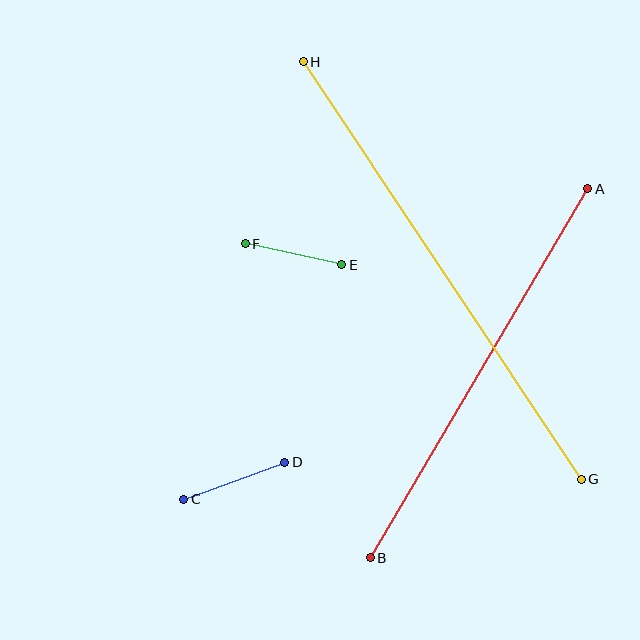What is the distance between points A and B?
The distance is approximately 428 pixels.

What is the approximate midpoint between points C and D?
The midpoint is at approximately (234, 481) pixels.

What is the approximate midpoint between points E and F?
The midpoint is at approximately (293, 254) pixels.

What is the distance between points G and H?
The distance is approximately 501 pixels.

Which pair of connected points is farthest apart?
Points G and H are farthest apart.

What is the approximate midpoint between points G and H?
The midpoint is at approximately (442, 271) pixels.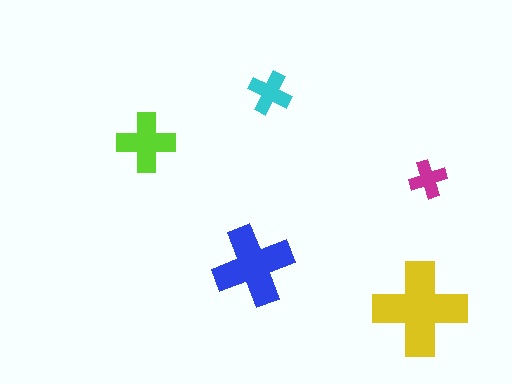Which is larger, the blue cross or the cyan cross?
The blue one.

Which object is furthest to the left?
The lime cross is leftmost.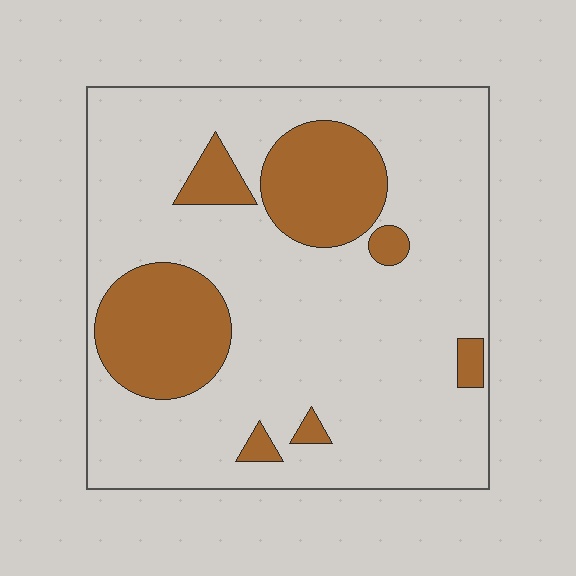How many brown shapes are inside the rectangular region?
7.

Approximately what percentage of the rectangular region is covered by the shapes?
Approximately 20%.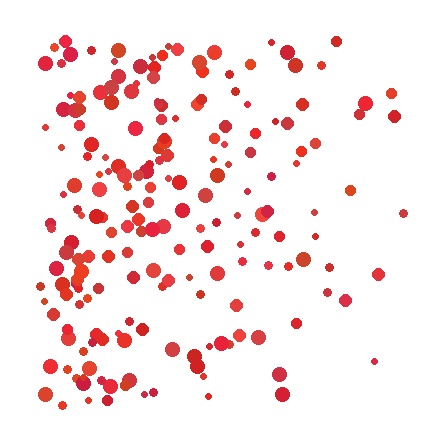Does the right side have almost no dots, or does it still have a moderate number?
Still a moderate number, just noticeably fewer than the left.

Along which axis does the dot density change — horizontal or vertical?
Horizontal.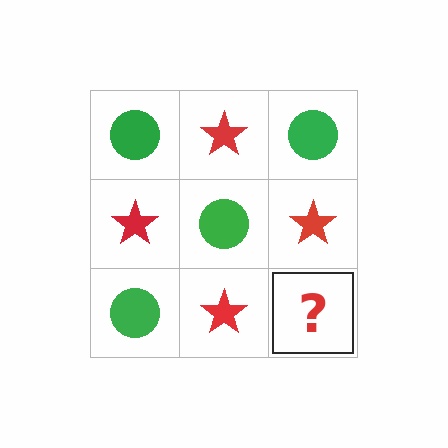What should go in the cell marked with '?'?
The missing cell should contain a green circle.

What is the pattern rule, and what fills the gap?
The rule is that it alternates green circle and red star in a checkerboard pattern. The gap should be filled with a green circle.